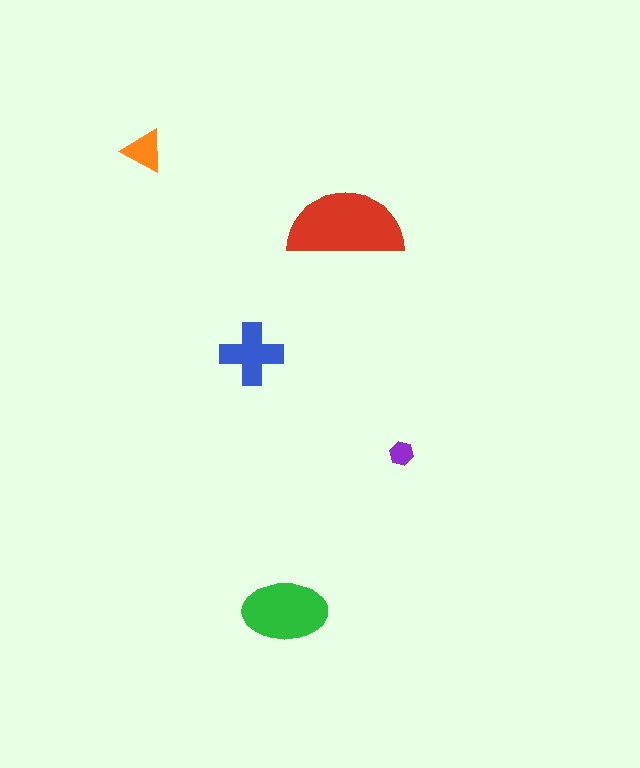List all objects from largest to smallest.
The red semicircle, the green ellipse, the blue cross, the orange triangle, the purple hexagon.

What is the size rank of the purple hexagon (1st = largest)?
5th.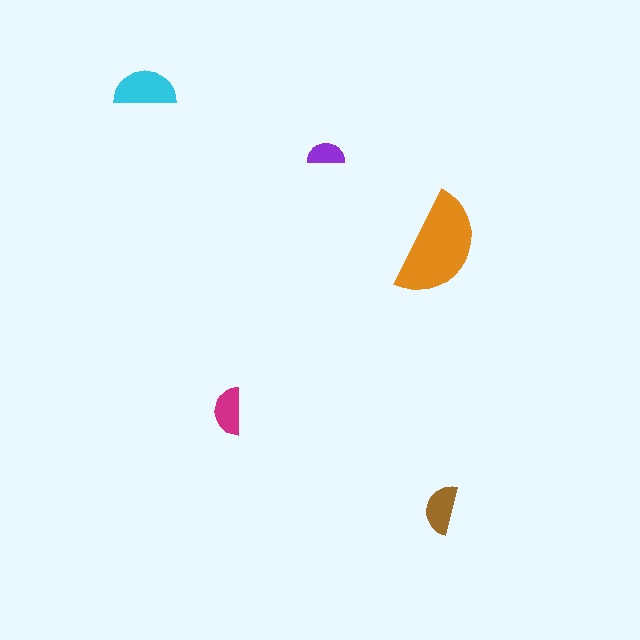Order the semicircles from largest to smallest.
the orange one, the cyan one, the brown one, the magenta one, the purple one.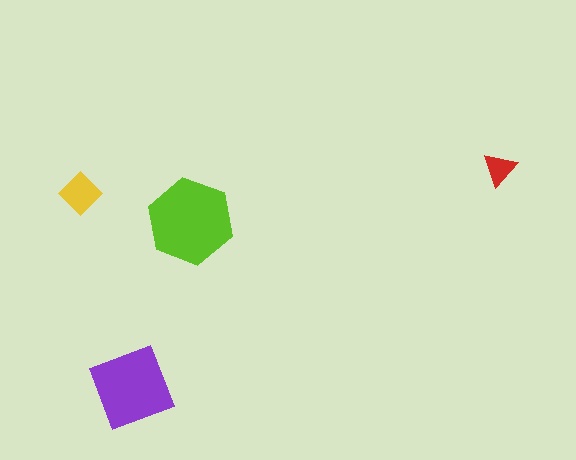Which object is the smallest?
The red triangle.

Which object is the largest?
The lime hexagon.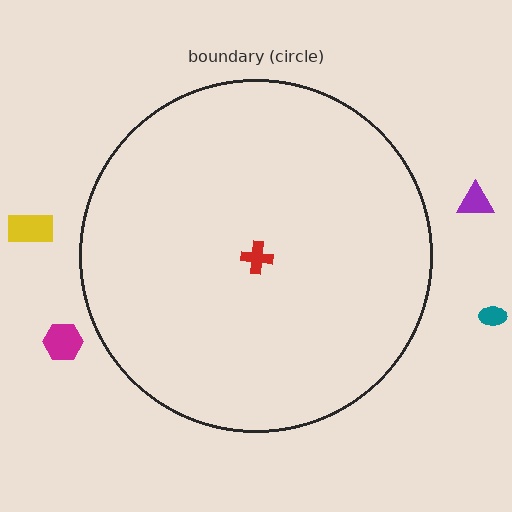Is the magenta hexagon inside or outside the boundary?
Outside.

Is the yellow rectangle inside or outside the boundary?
Outside.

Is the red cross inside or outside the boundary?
Inside.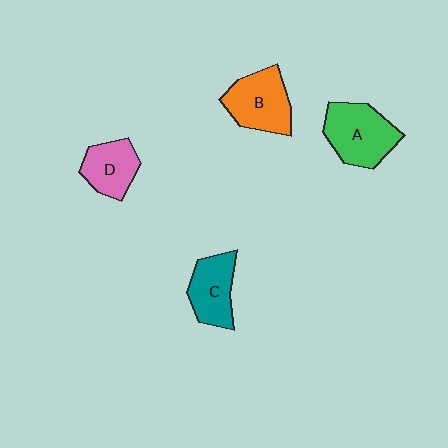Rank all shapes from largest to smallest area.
From largest to smallest: A (green), B (orange), C (teal), D (pink).